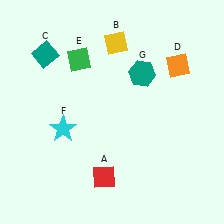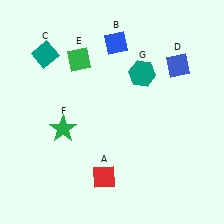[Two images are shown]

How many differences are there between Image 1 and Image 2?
There are 3 differences between the two images.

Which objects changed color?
B changed from yellow to blue. D changed from orange to blue. F changed from cyan to green.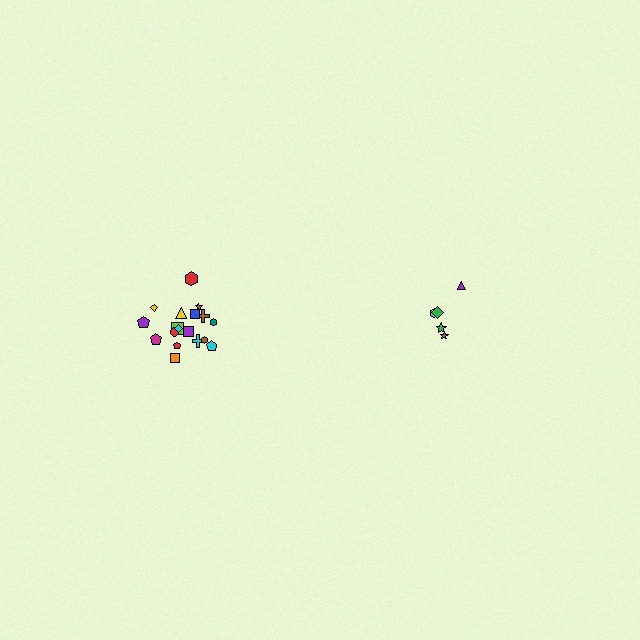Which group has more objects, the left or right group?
The left group.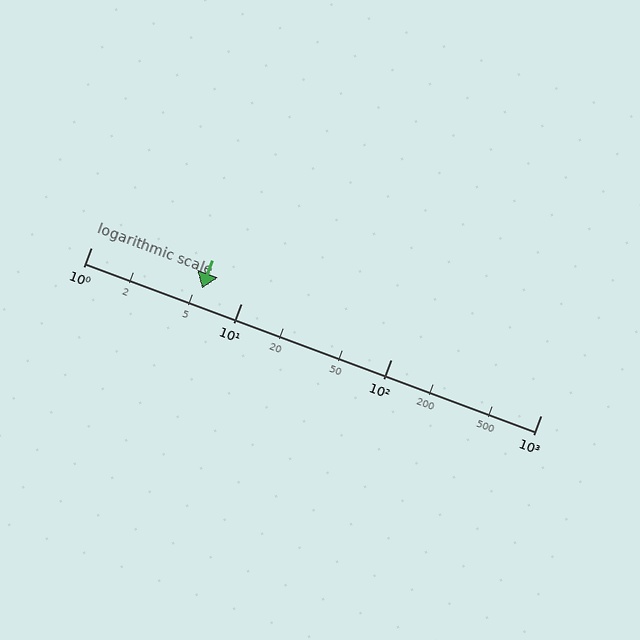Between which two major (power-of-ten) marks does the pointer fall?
The pointer is between 1 and 10.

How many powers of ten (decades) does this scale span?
The scale spans 3 decades, from 1 to 1000.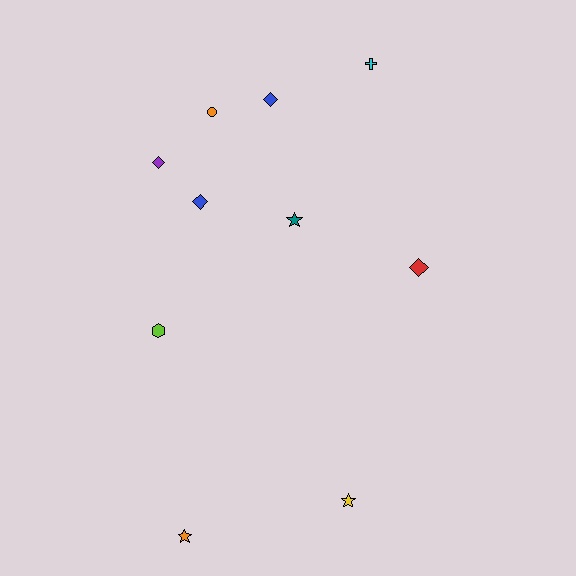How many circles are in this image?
There is 1 circle.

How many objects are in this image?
There are 10 objects.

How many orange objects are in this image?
There are 2 orange objects.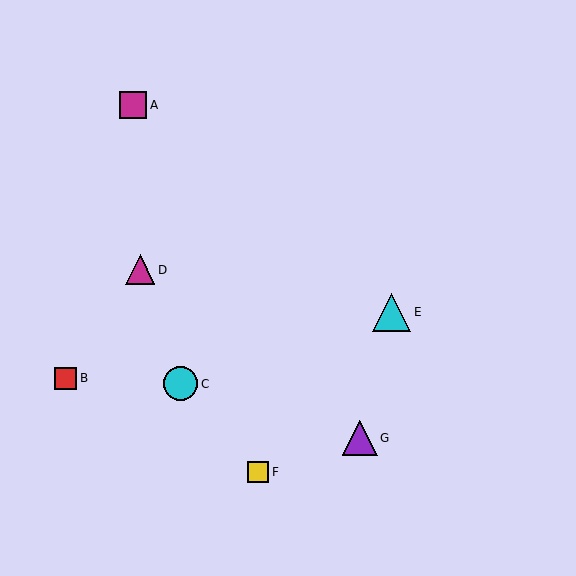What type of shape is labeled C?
Shape C is a cyan circle.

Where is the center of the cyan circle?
The center of the cyan circle is at (181, 384).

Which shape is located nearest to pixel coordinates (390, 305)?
The cyan triangle (labeled E) at (392, 312) is nearest to that location.